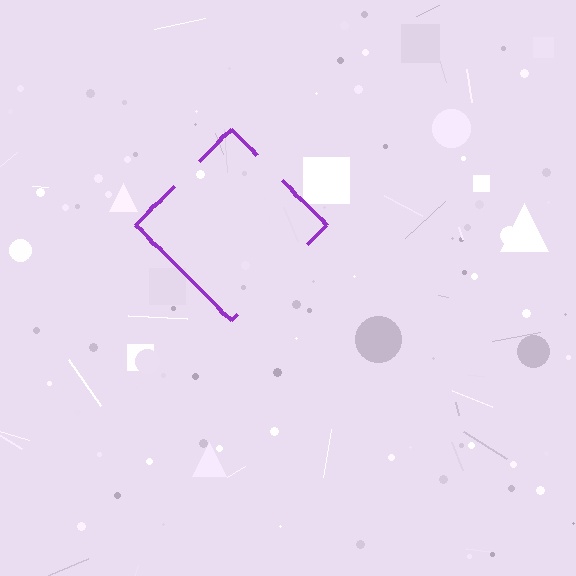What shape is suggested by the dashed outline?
The dashed outline suggests a diamond.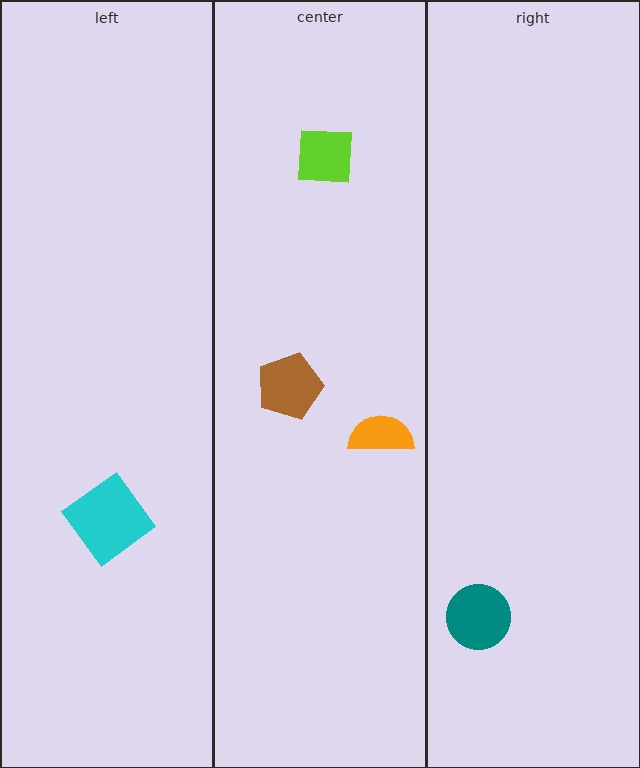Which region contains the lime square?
The center region.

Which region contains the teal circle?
The right region.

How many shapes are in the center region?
3.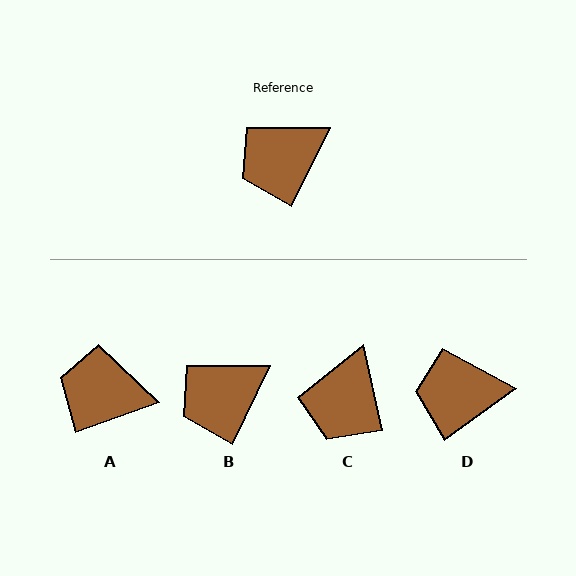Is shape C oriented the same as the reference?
No, it is off by about 39 degrees.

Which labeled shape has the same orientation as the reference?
B.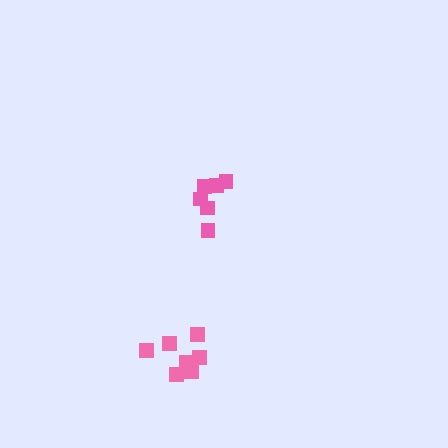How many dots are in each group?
Group 1: 6 dots, Group 2: 7 dots (13 total).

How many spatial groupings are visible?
There are 2 spatial groupings.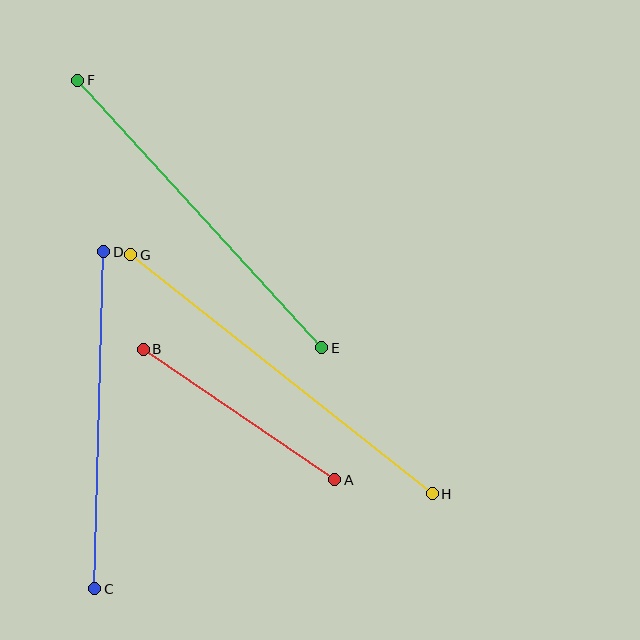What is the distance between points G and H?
The distance is approximately 385 pixels.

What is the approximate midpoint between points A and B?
The midpoint is at approximately (239, 414) pixels.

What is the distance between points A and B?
The distance is approximately 232 pixels.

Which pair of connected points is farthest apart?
Points G and H are farthest apart.